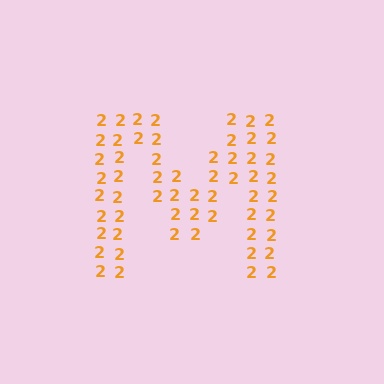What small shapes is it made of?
It is made of small digit 2's.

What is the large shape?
The large shape is the letter M.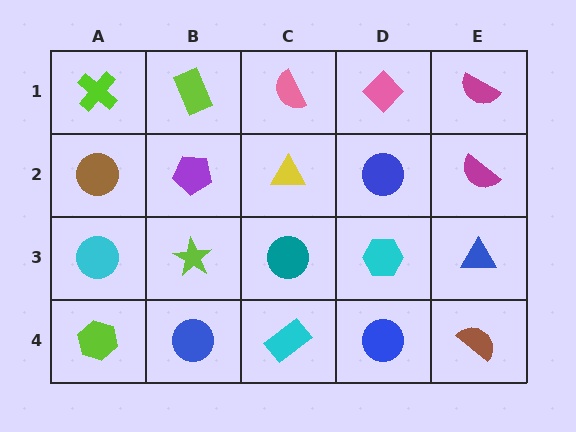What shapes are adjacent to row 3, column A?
A brown circle (row 2, column A), a lime hexagon (row 4, column A), a lime star (row 3, column B).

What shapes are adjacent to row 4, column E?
A blue triangle (row 3, column E), a blue circle (row 4, column D).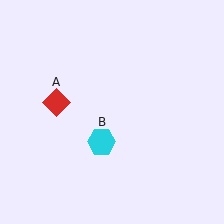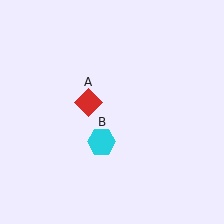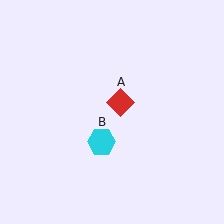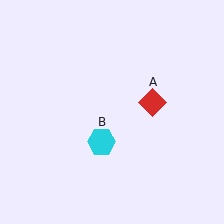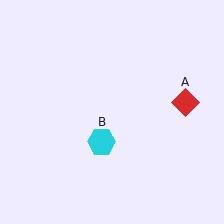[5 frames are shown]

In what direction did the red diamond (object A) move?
The red diamond (object A) moved right.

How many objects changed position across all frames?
1 object changed position: red diamond (object A).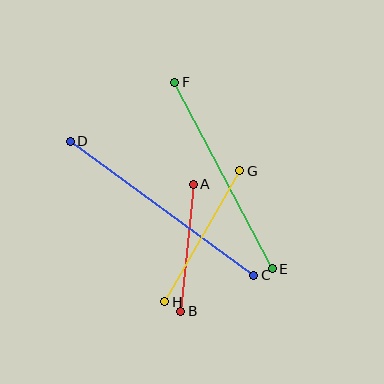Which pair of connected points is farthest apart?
Points C and D are farthest apart.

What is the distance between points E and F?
The distance is approximately 211 pixels.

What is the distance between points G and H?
The distance is approximately 151 pixels.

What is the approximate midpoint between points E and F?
The midpoint is at approximately (224, 175) pixels.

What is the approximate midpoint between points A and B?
The midpoint is at approximately (187, 248) pixels.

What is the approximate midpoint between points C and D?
The midpoint is at approximately (162, 208) pixels.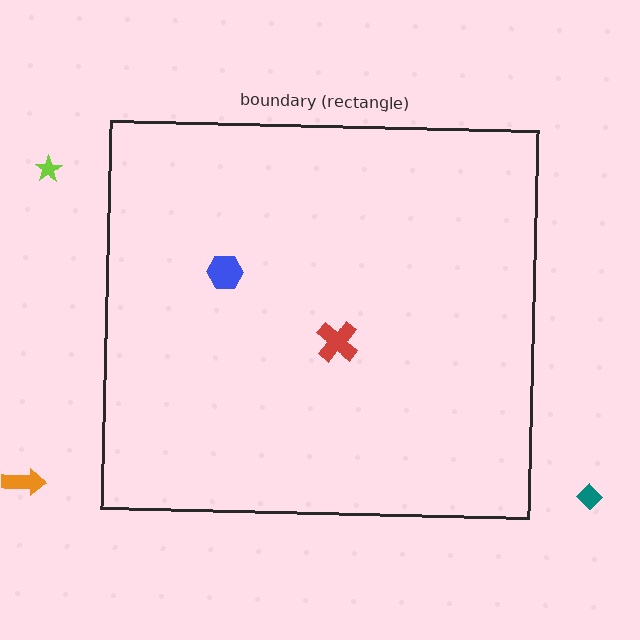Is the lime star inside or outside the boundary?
Outside.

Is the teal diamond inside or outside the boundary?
Outside.